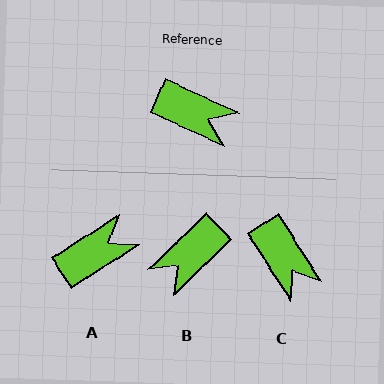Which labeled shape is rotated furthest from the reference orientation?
B, about 111 degrees away.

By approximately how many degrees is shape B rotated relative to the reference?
Approximately 111 degrees clockwise.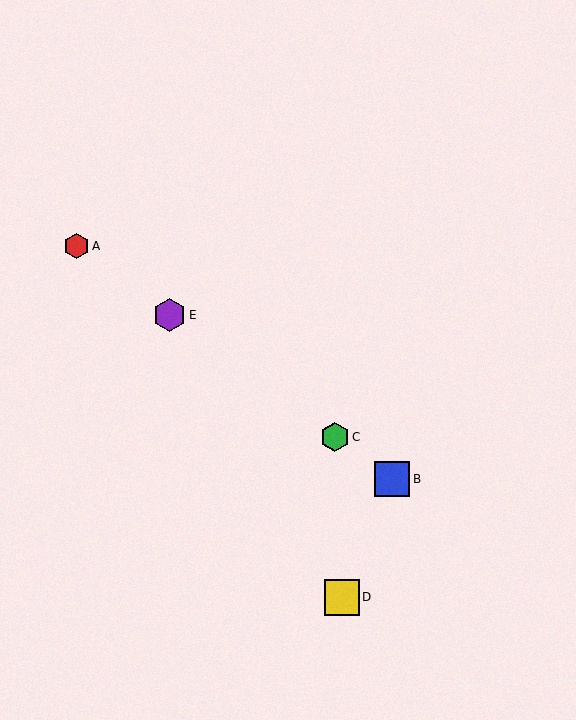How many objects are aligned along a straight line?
4 objects (A, B, C, E) are aligned along a straight line.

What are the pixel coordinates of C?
Object C is at (335, 437).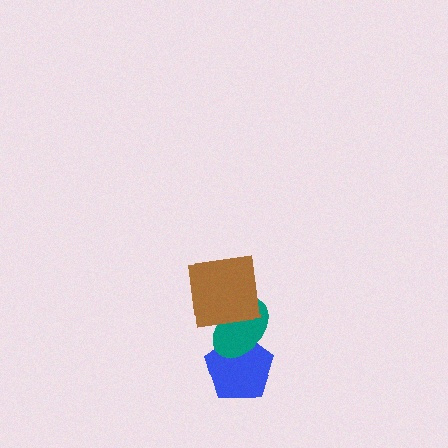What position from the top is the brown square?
The brown square is 1st from the top.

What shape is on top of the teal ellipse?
The brown square is on top of the teal ellipse.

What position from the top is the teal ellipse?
The teal ellipse is 2nd from the top.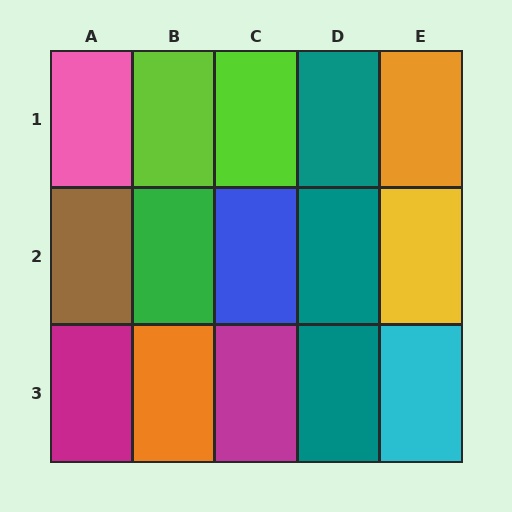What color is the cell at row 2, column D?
Teal.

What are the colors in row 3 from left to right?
Magenta, orange, magenta, teal, cyan.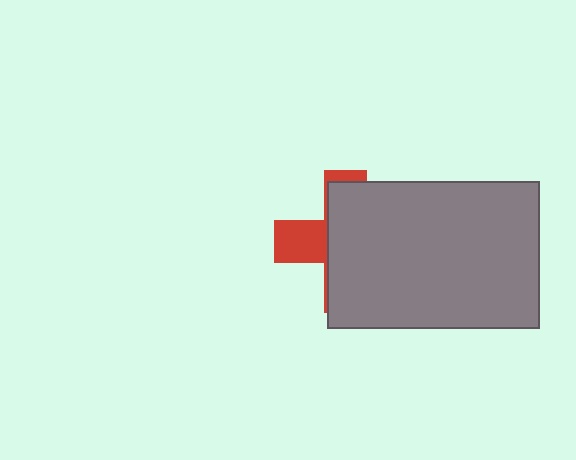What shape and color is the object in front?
The object in front is a gray rectangle.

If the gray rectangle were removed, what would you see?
You would see the complete red cross.